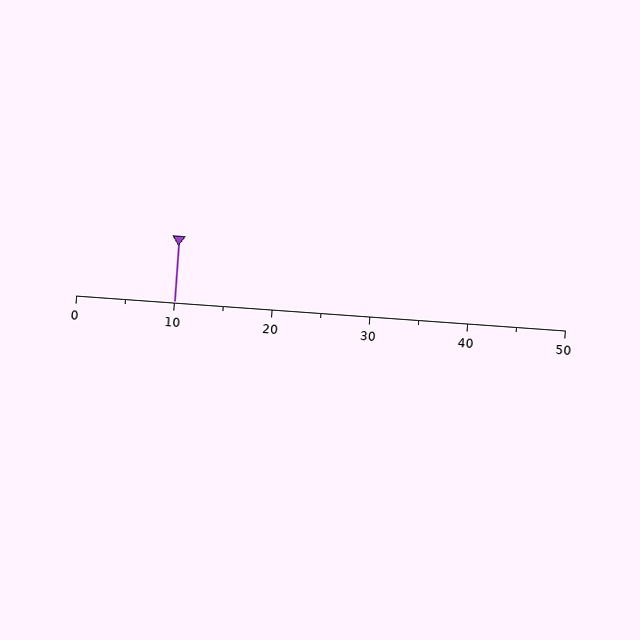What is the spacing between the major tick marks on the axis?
The major ticks are spaced 10 apart.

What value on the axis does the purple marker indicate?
The marker indicates approximately 10.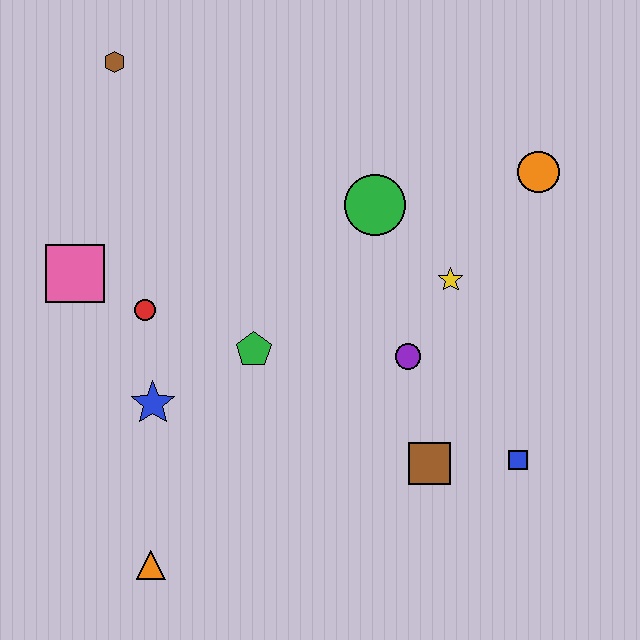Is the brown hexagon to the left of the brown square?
Yes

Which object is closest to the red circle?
The pink square is closest to the red circle.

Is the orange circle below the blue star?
No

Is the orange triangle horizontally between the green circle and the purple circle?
No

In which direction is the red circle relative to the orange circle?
The red circle is to the left of the orange circle.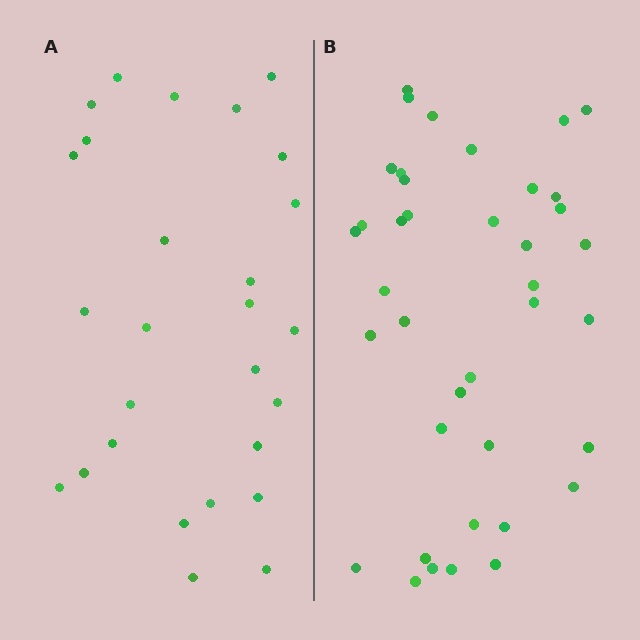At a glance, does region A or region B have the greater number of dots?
Region B (the right region) has more dots.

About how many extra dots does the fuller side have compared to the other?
Region B has roughly 12 or so more dots than region A.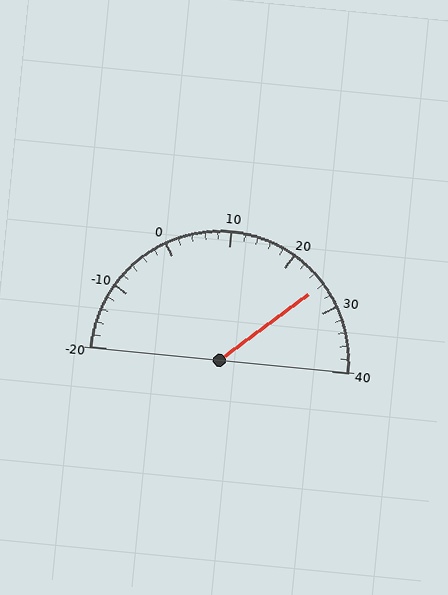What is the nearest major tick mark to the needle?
The nearest major tick mark is 30.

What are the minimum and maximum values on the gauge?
The gauge ranges from -20 to 40.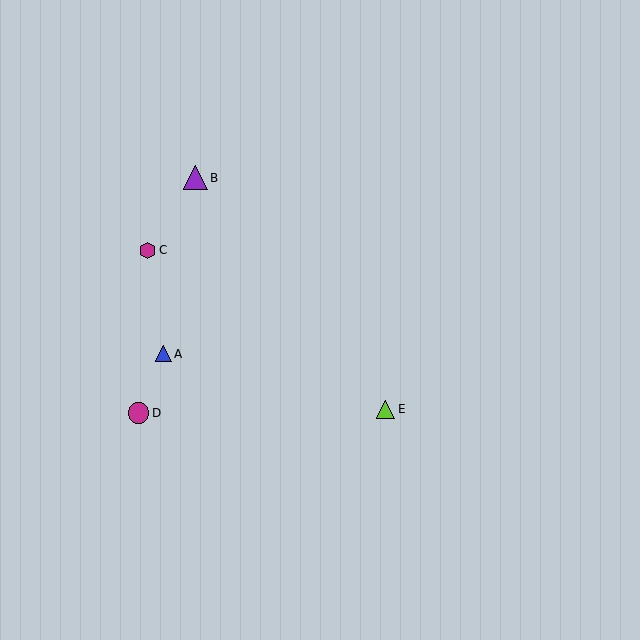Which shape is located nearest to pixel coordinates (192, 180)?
The purple triangle (labeled B) at (195, 178) is nearest to that location.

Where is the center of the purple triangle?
The center of the purple triangle is at (195, 178).